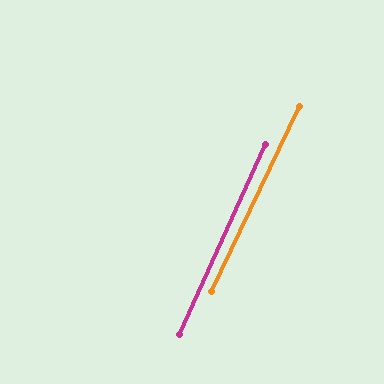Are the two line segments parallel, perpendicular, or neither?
Parallel — their directions differ by only 1.1°.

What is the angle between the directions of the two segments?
Approximately 1 degree.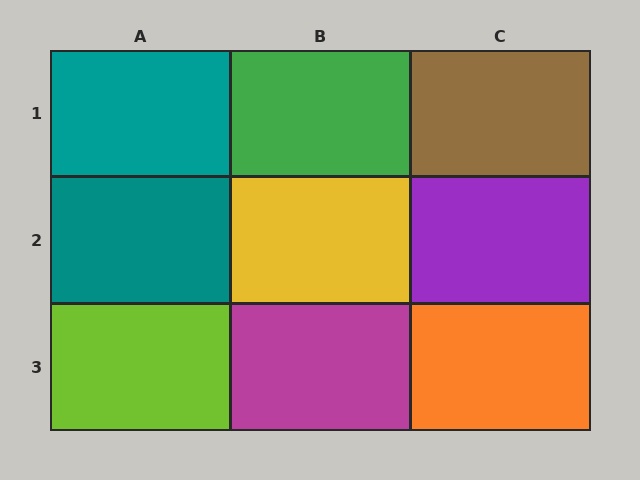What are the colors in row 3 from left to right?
Lime, magenta, orange.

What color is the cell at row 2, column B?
Yellow.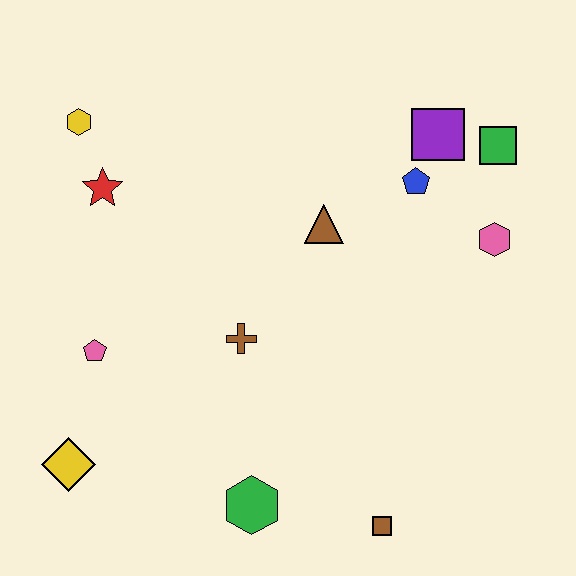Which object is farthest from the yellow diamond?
The green square is farthest from the yellow diamond.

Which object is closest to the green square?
The purple square is closest to the green square.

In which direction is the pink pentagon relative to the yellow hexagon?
The pink pentagon is below the yellow hexagon.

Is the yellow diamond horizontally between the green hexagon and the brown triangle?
No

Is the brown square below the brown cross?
Yes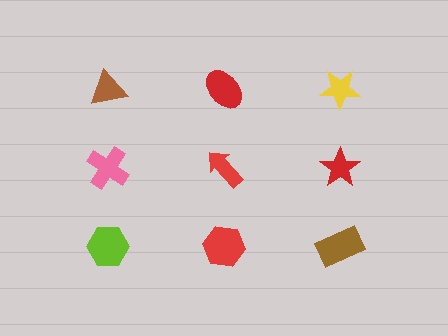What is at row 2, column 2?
A red arrow.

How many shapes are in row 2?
3 shapes.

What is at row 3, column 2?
A red hexagon.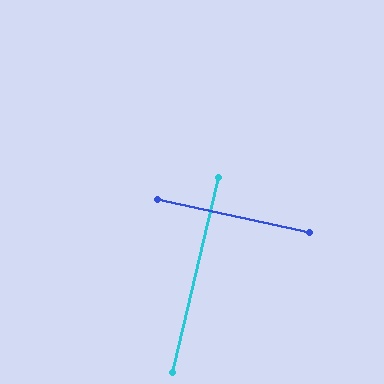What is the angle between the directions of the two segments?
Approximately 89 degrees.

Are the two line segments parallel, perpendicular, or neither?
Perpendicular — they meet at approximately 89°.